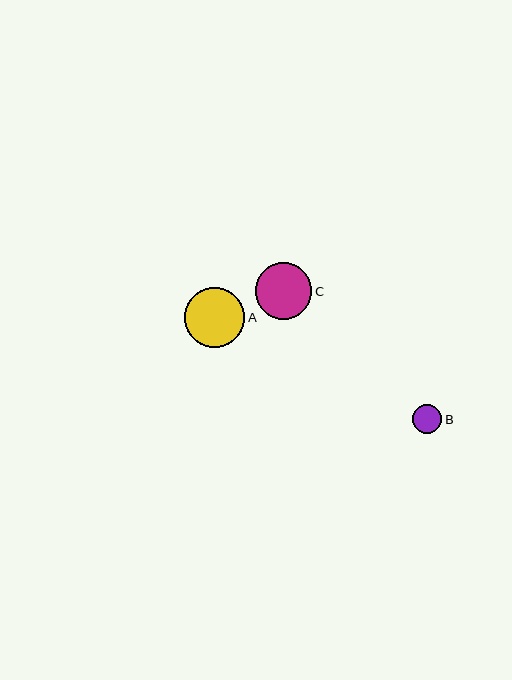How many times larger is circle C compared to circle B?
Circle C is approximately 1.9 times the size of circle B.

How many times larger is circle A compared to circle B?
Circle A is approximately 2.1 times the size of circle B.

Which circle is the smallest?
Circle B is the smallest with a size of approximately 29 pixels.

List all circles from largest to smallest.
From largest to smallest: A, C, B.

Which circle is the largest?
Circle A is the largest with a size of approximately 60 pixels.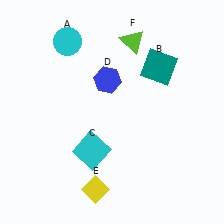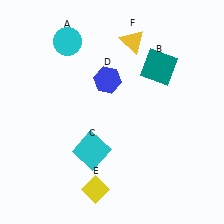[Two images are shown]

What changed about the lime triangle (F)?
In Image 1, F is lime. In Image 2, it changed to yellow.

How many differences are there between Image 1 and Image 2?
There is 1 difference between the two images.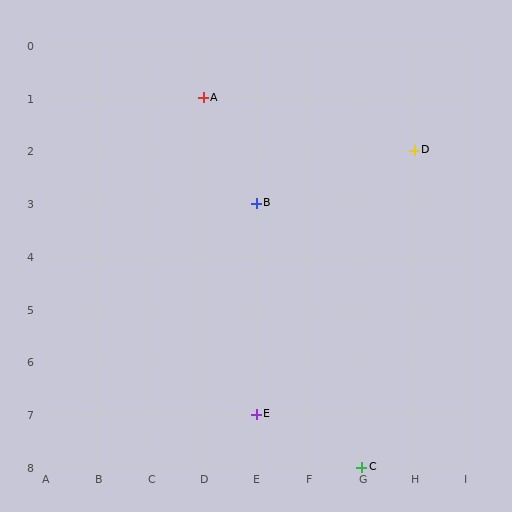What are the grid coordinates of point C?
Point C is at grid coordinates (G, 8).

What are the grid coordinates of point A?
Point A is at grid coordinates (D, 1).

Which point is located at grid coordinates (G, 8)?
Point C is at (G, 8).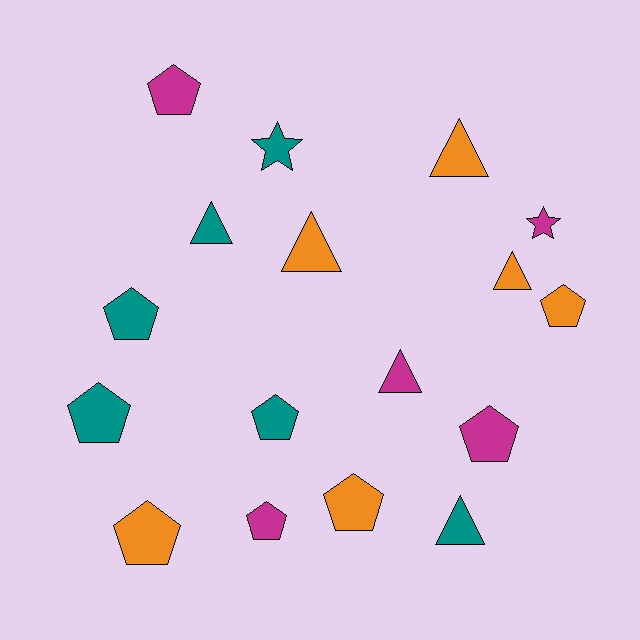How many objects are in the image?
There are 17 objects.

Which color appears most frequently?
Teal, with 6 objects.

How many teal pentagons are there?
There are 3 teal pentagons.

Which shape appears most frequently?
Pentagon, with 9 objects.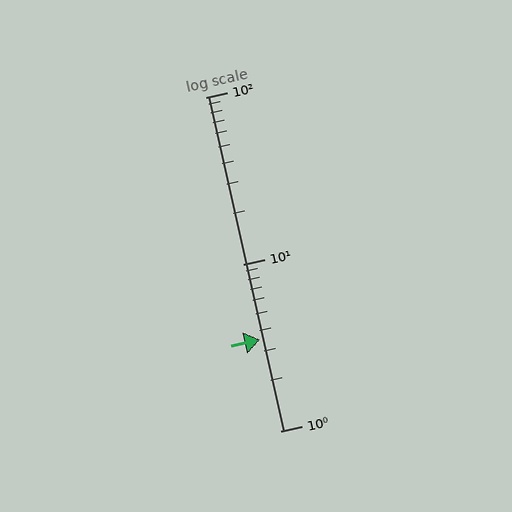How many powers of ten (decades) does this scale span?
The scale spans 2 decades, from 1 to 100.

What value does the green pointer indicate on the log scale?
The pointer indicates approximately 3.5.